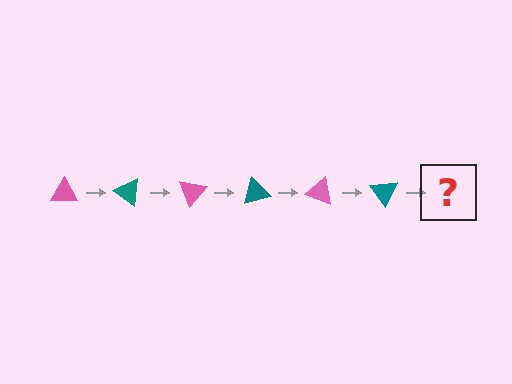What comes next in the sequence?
The next element should be a pink triangle, rotated 210 degrees from the start.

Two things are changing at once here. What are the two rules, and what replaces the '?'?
The two rules are that it rotates 35 degrees each step and the color cycles through pink and teal. The '?' should be a pink triangle, rotated 210 degrees from the start.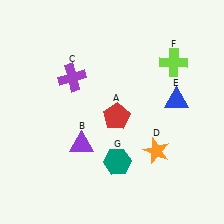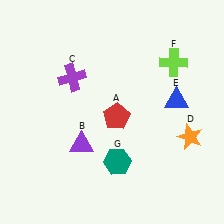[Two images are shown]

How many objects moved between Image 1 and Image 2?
1 object moved between the two images.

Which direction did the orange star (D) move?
The orange star (D) moved right.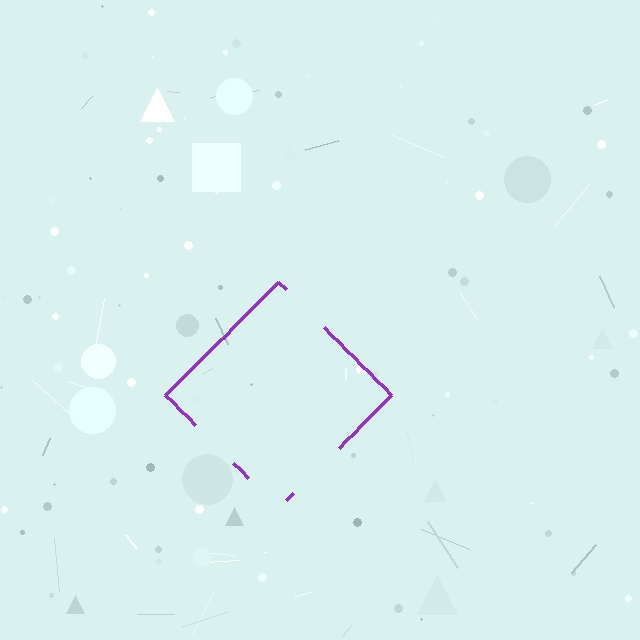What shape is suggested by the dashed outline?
The dashed outline suggests a diamond.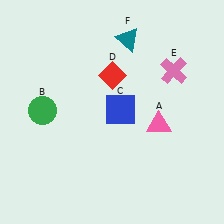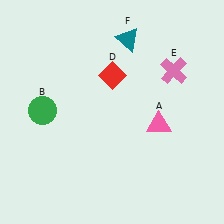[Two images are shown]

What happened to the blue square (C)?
The blue square (C) was removed in Image 2. It was in the top-right area of Image 1.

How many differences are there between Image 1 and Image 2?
There is 1 difference between the two images.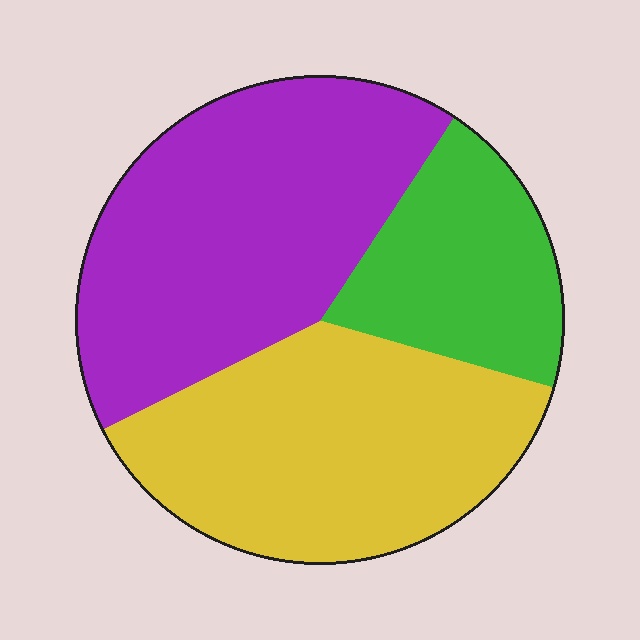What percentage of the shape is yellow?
Yellow takes up about three eighths (3/8) of the shape.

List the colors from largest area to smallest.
From largest to smallest: purple, yellow, green.